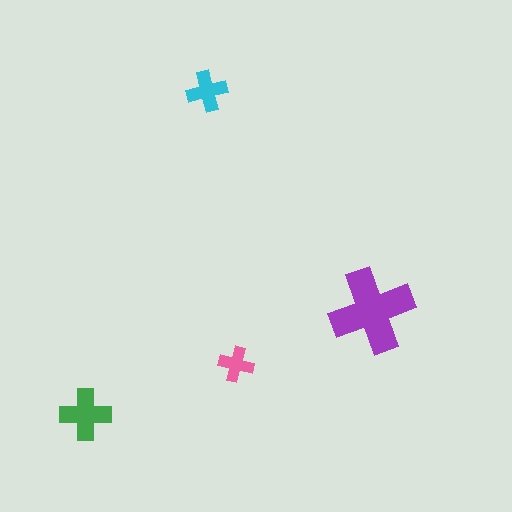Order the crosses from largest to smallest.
the purple one, the green one, the cyan one, the pink one.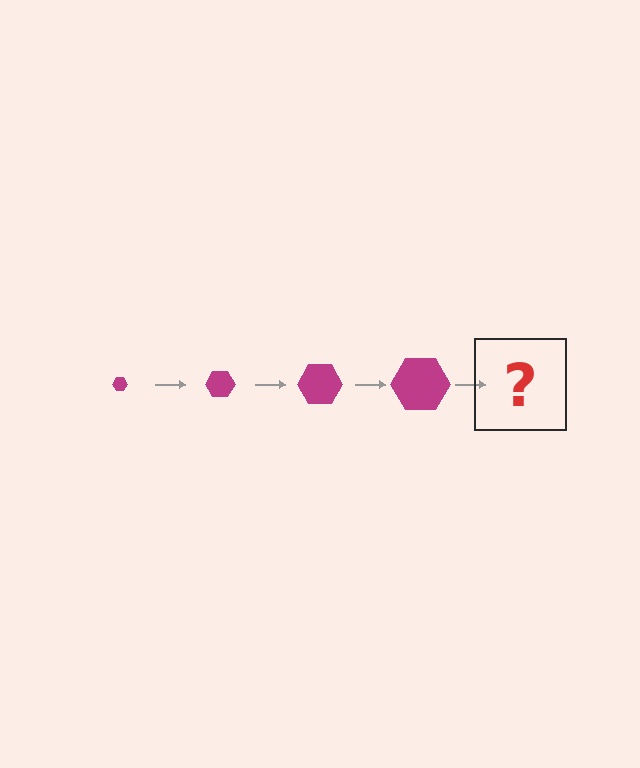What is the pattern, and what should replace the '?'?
The pattern is that the hexagon gets progressively larger each step. The '?' should be a magenta hexagon, larger than the previous one.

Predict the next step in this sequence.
The next step is a magenta hexagon, larger than the previous one.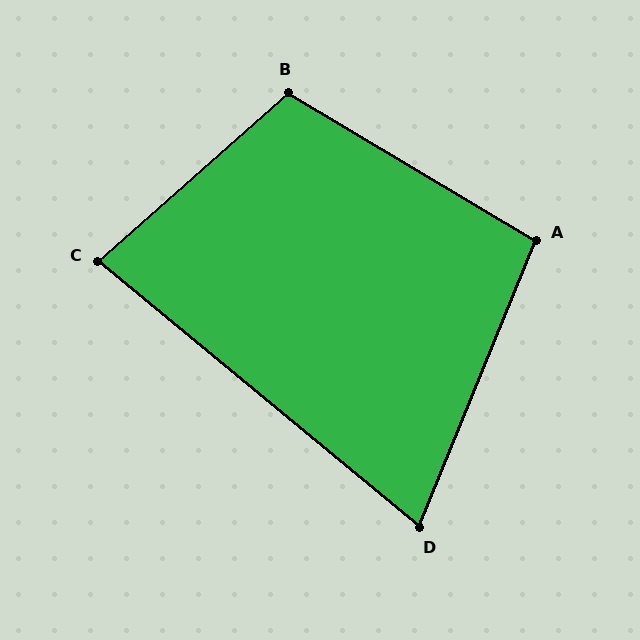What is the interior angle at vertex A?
Approximately 99 degrees (obtuse).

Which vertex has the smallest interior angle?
D, at approximately 73 degrees.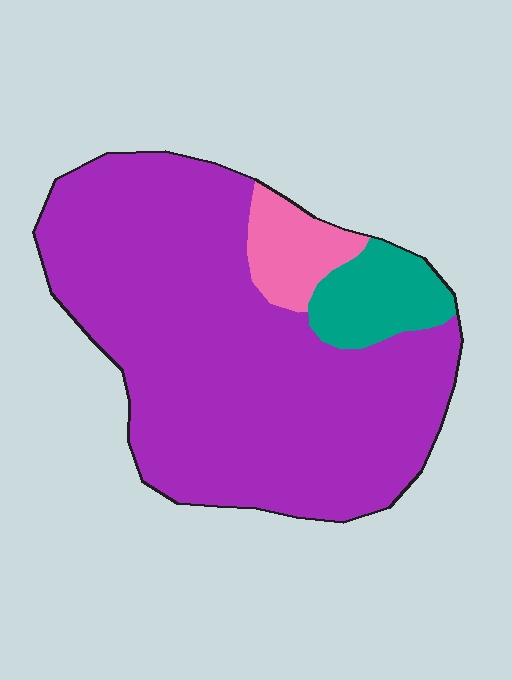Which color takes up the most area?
Purple, at roughly 80%.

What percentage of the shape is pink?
Pink takes up less than a sixth of the shape.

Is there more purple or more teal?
Purple.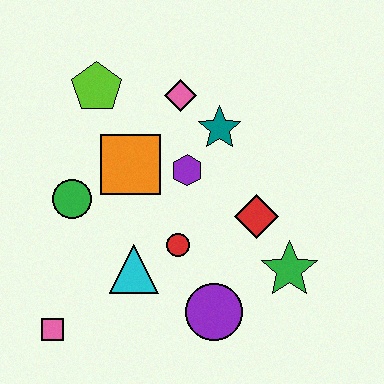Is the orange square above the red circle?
Yes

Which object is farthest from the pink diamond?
The pink square is farthest from the pink diamond.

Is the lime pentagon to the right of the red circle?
No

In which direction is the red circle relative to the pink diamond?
The red circle is below the pink diamond.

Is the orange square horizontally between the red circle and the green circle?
Yes